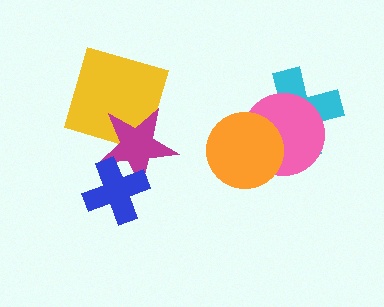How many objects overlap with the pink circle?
2 objects overlap with the pink circle.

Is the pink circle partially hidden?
Yes, it is partially covered by another shape.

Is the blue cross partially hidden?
No, no other shape covers it.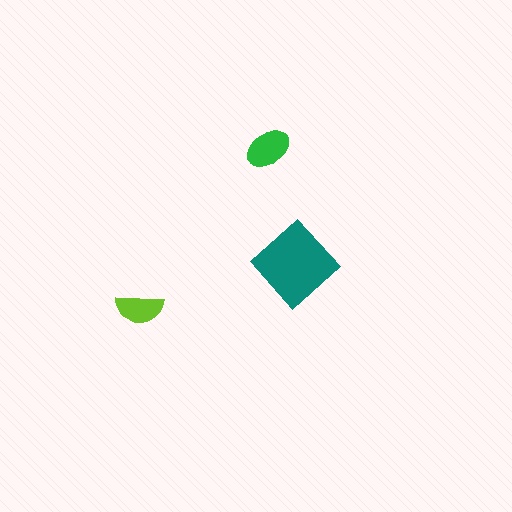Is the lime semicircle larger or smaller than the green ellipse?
Smaller.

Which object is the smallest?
The lime semicircle.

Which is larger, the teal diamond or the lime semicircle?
The teal diamond.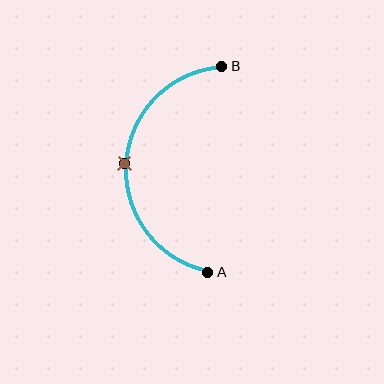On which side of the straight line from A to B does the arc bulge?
The arc bulges to the left of the straight line connecting A and B.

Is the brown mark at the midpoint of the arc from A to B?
Yes. The brown mark lies on the arc at equal arc-length from both A and B — it is the arc midpoint.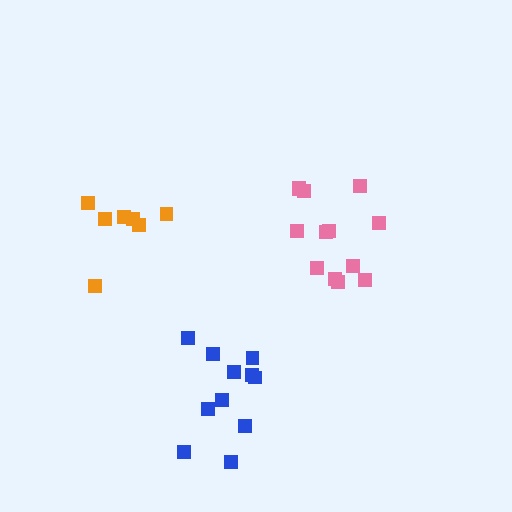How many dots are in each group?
Group 1: 13 dots, Group 2: 11 dots, Group 3: 7 dots (31 total).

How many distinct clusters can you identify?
There are 3 distinct clusters.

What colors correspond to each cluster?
The clusters are colored: pink, blue, orange.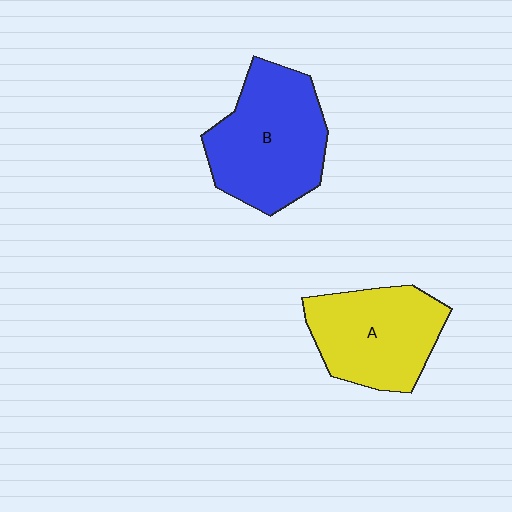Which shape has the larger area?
Shape B (blue).